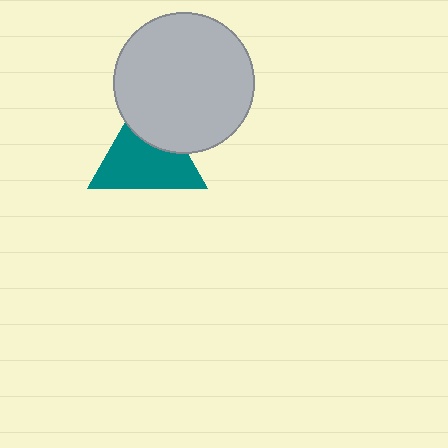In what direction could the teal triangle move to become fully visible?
The teal triangle could move down. That would shift it out from behind the light gray circle entirely.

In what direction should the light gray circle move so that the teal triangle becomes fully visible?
The light gray circle should move up. That is the shortest direction to clear the overlap and leave the teal triangle fully visible.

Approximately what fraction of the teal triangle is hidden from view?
Roughly 32% of the teal triangle is hidden behind the light gray circle.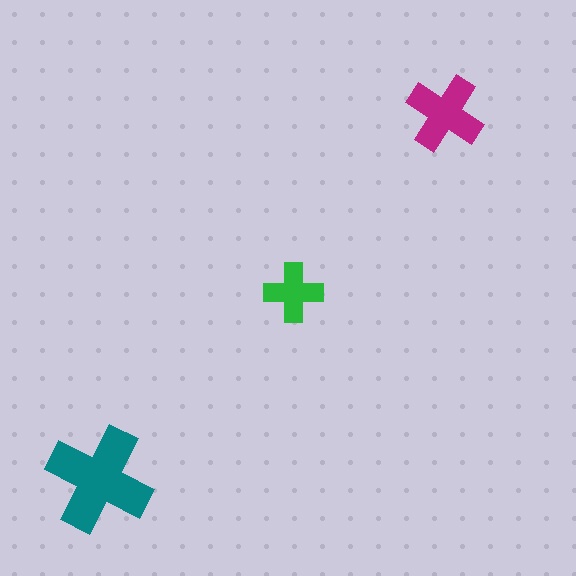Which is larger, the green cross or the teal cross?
The teal one.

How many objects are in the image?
There are 3 objects in the image.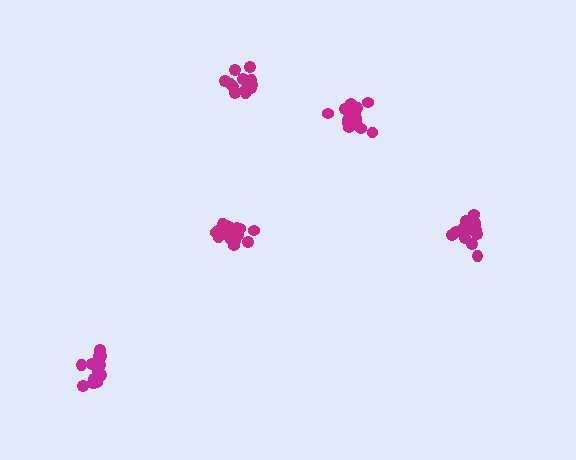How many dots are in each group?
Group 1: 18 dots, Group 2: 17 dots, Group 3: 13 dots, Group 4: 14 dots, Group 5: 15 dots (77 total).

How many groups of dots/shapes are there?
There are 5 groups.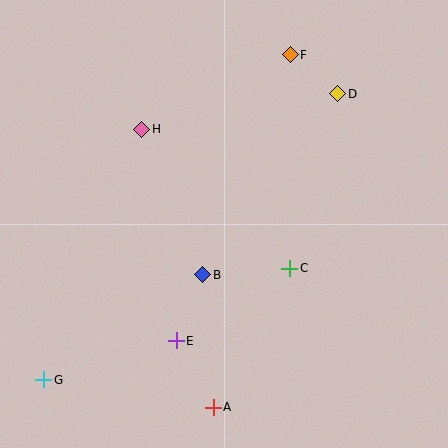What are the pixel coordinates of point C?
Point C is at (290, 268).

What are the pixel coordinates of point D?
Point D is at (338, 94).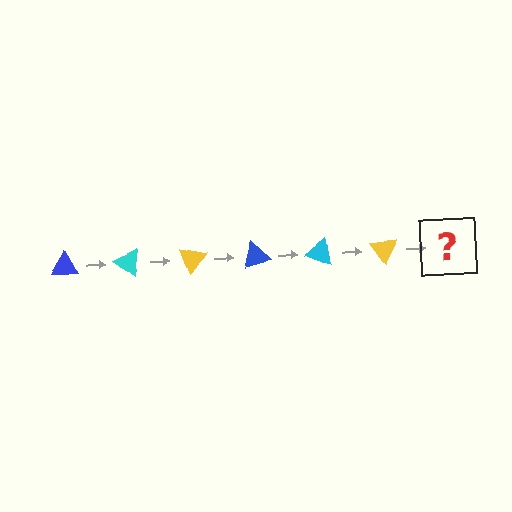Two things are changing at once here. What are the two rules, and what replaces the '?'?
The two rules are that it rotates 35 degrees each step and the color cycles through blue, cyan, and yellow. The '?' should be a blue triangle, rotated 210 degrees from the start.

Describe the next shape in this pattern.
It should be a blue triangle, rotated 210 degrees from the start.